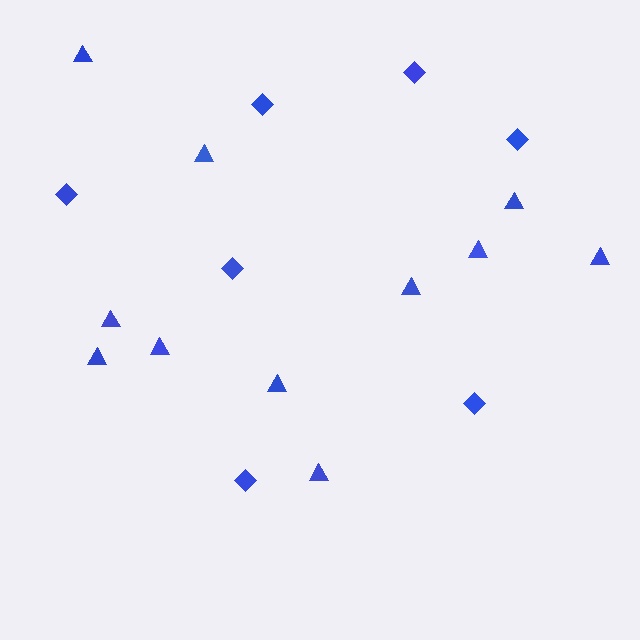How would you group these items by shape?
There are 2 groups: one group of triangles (11) and one group of diamonds (7).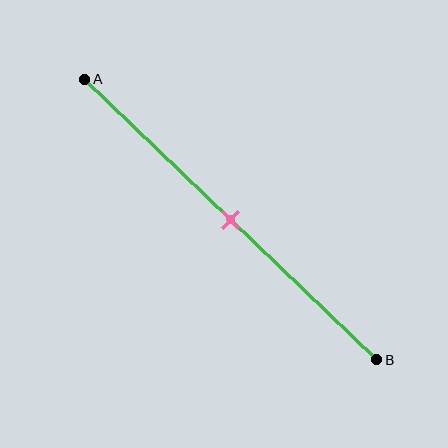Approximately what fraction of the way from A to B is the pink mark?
The pink mark is approximately 50% of the way from A to B.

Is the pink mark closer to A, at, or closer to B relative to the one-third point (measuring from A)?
The pink mark is closer to point B than the one-third point of segment AB.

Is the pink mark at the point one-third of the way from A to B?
No, the mark is at about 50% from A, not at the 33% one-third point.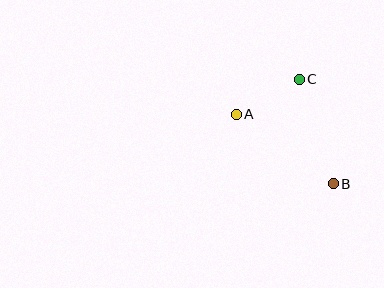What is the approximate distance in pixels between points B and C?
The distance between B and C is approximately 110 pixels.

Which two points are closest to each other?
Points A and C are closest to each other.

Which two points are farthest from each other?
Points A and B are farthest from each other.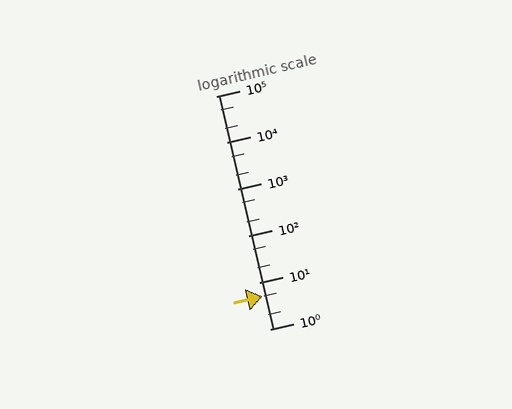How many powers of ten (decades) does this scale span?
The scale spans 5 decades, from 1 to 100000.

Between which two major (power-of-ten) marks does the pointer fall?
The pointer is between 1 and 10.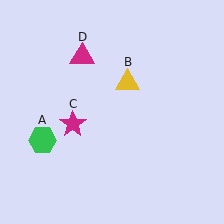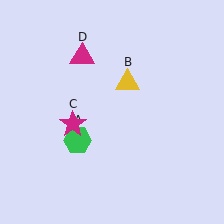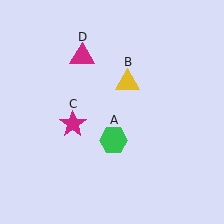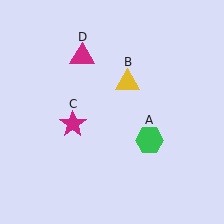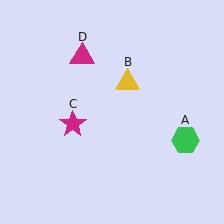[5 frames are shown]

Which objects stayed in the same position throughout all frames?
Yellow triangle (object B) and magenta star (object C) and magenta triangle (object D) remained stationary.